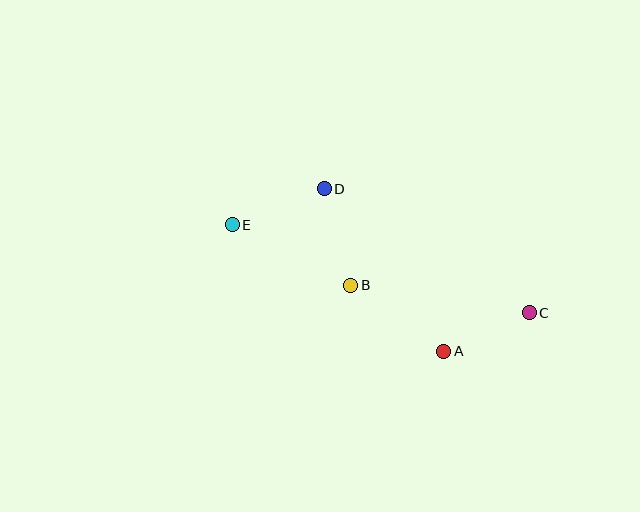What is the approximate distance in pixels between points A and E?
The distance between A and E is approximately 247 pixels.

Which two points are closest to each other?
Points A and C are closest to each other.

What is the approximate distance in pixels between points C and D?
The distance between C and D is approximately 240 pixels.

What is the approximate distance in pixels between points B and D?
The distance between B and D is approximately 100 pixels.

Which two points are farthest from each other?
Points C and E are farthest from each other.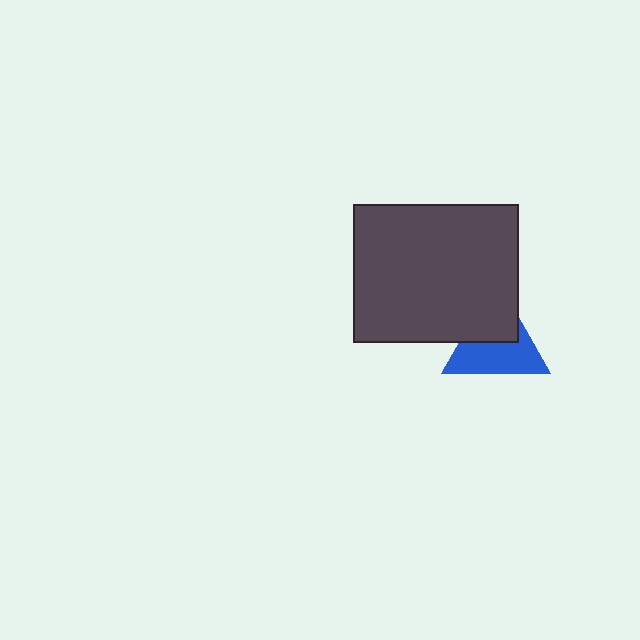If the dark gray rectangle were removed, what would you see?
You would see the complete blue triangle.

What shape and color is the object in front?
The object in front is a dark gray rectangle.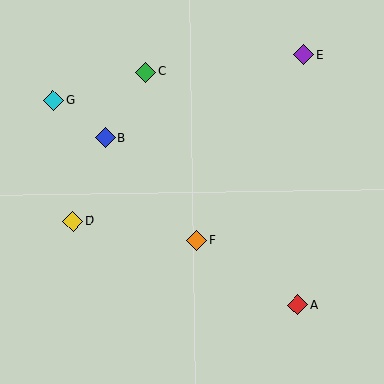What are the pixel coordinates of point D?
Point D is at (73, 221).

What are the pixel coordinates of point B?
Point B is at (105, 138).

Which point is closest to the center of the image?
Point F at (196, 240) is closest to the center.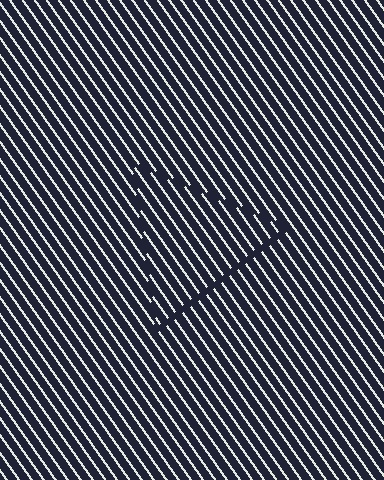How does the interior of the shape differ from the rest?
The interior of the shape contains the same grating, shifted by half a period — the contour is defined by the phase discontinuity where line-ends from the inner and outer gratings abut.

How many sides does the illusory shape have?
3 sides — the line-ends trace a triangle.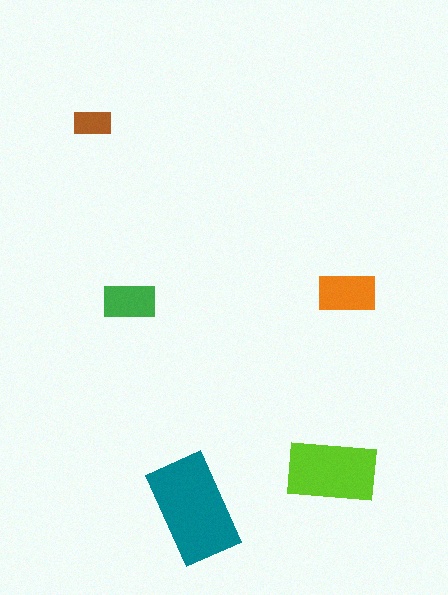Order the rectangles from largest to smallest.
the teal one, the lime one, the orange one, the green one, the brown one.